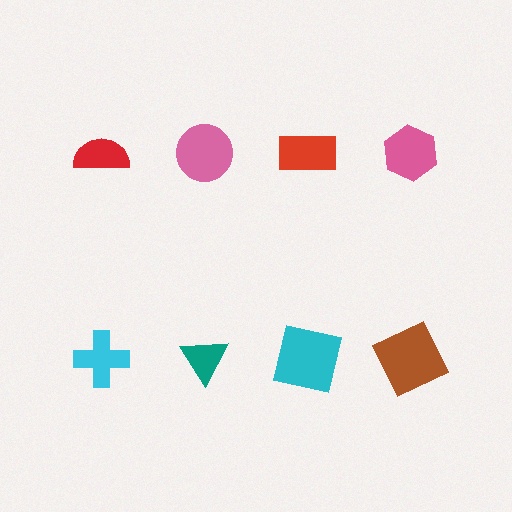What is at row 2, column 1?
A cyan cross.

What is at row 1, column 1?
A red semicircle.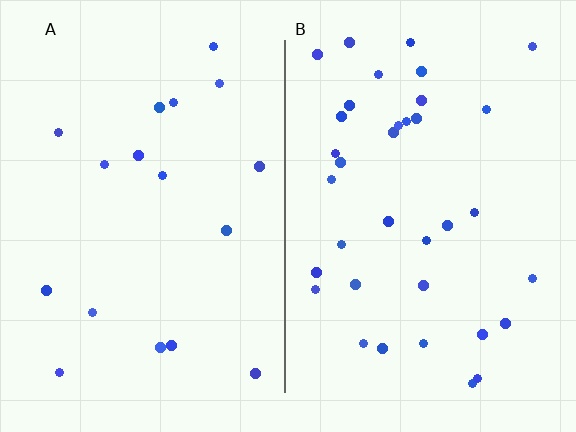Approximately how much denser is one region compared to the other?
Approximately 2.1× — region B over region A.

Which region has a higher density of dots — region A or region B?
B (the right).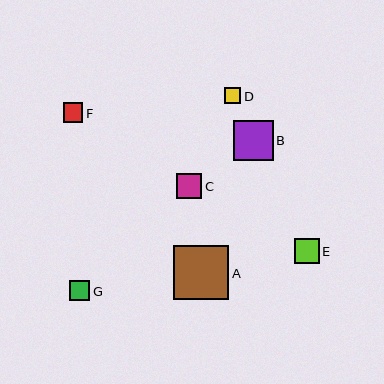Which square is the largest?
Square A is the largest with a size of approximately 55 pixels.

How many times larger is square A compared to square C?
Square A is approximately 2.2 times the size of square C.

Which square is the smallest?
Square D is the smallest with a size of approximately 16 pixels.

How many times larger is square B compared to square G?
Square B is approximately 2.0 times the size of square G.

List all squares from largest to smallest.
From largest to smallest: A, B, E, C, G, F, D.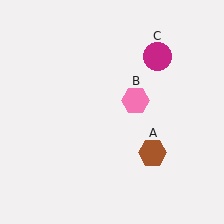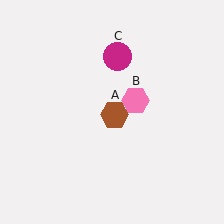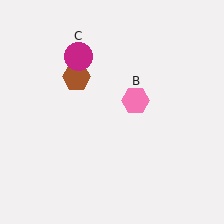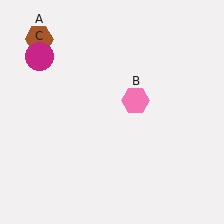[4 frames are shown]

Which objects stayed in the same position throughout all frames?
Pink hexagon (object B) remained stationary.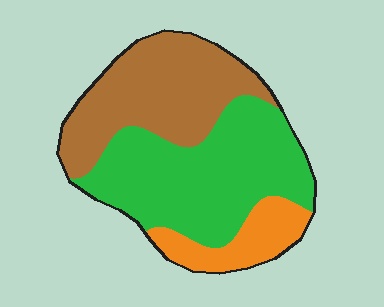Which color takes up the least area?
Orange, at roughly 15%.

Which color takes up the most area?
Green, at roughly 50%.